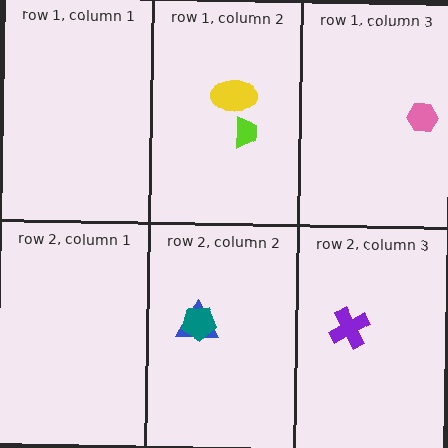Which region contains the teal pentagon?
The row 2, column 2 region.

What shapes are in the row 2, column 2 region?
The blue triangle, the teal pentagon.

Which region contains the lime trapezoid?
The row 1, column 2 region.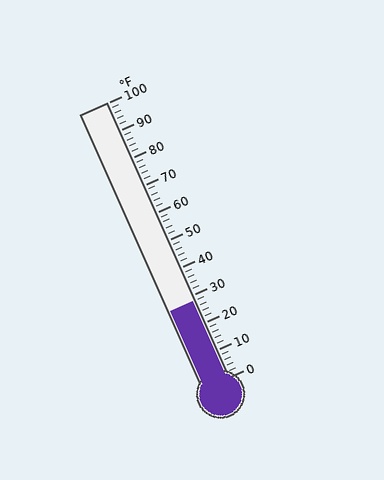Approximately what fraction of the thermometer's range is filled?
The thermometer is filled to approximately 30% of its range.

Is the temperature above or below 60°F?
The temperature is below 60°F.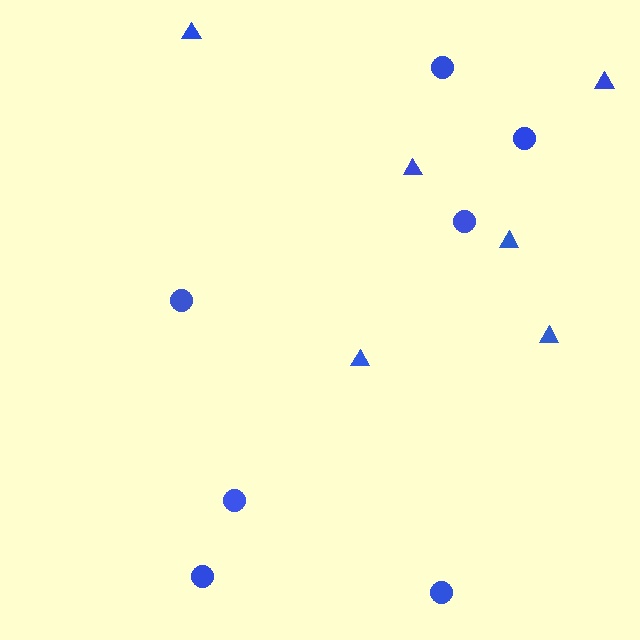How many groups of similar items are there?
There are 2 groups: one group of circles (7) and one group of triangles (6).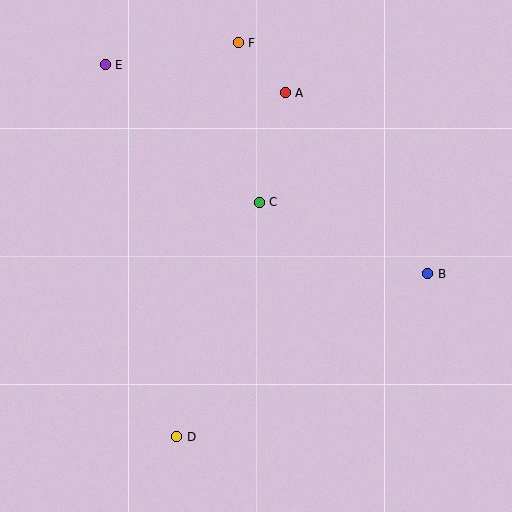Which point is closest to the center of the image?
Point C at (259, 202) is closest to the center.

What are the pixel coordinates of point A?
Point A is at (285, 93).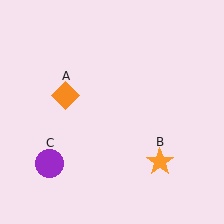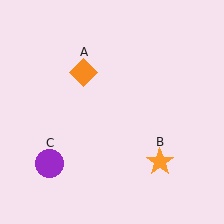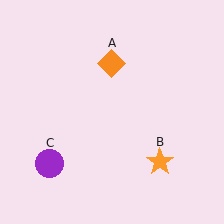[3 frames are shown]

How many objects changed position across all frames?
1 object changed position: orange diamond (object A).